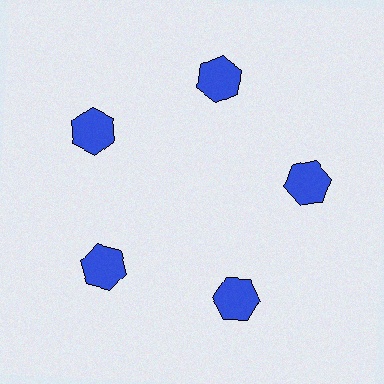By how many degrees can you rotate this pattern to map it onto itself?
The pattern maps onto itself every 72 degrees of rotation.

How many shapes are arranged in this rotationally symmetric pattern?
There are 5 shapes, arranged in 5 groups of 1.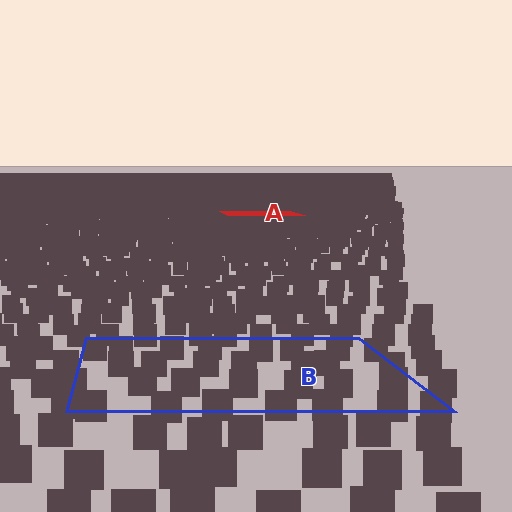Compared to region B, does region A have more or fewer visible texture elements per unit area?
Region A has more texture elements per unit area — they are packed more densely because it is farther away.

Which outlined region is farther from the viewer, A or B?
Region A is farther from the viewer — the texture elements inside it appear smaller and more densely packed.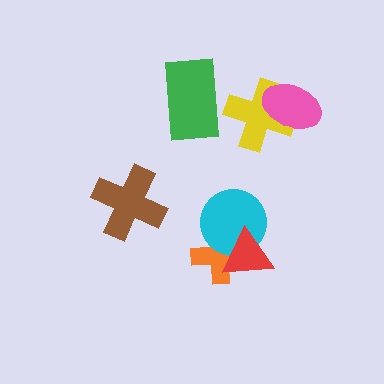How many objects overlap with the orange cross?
2 objects overlap with the orange cross.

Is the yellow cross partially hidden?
Yes, it is partially covered by another shape.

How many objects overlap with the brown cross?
0 objects overlap with the brown cross.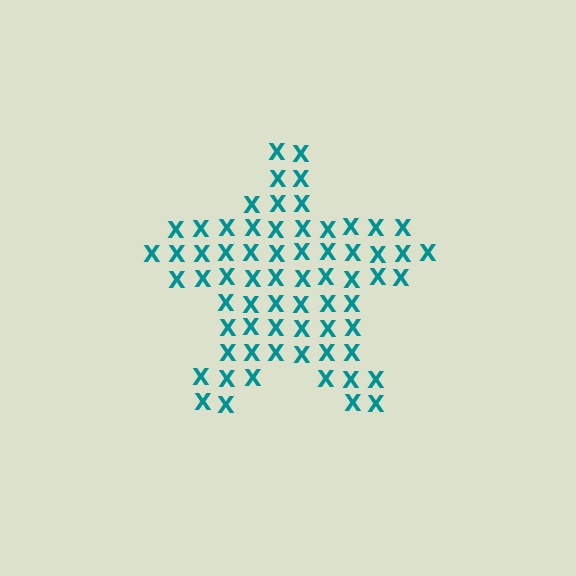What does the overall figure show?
The overall figure shows a star.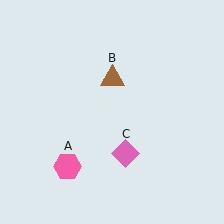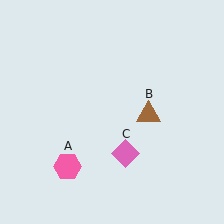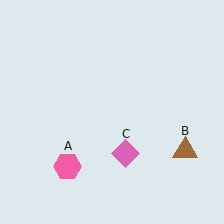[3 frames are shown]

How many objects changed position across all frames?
1 object changed position: brown triangle (object B).